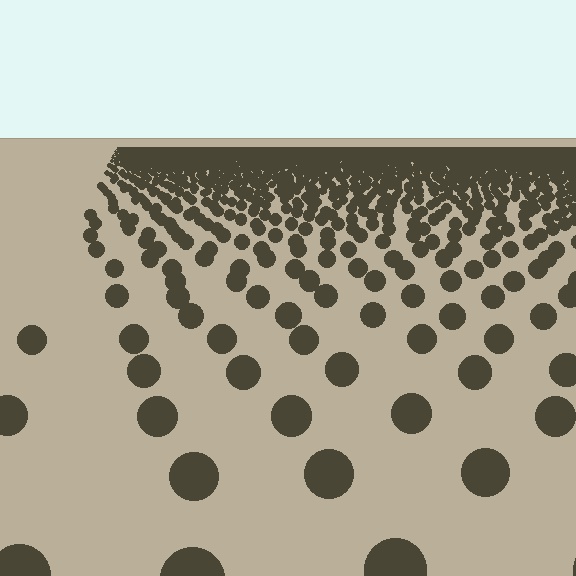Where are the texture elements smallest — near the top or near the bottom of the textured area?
Near the top.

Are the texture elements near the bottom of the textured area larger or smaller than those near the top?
Larger. Near the bottom, elements are closer to the viewer and appear at a bigger on-screen size.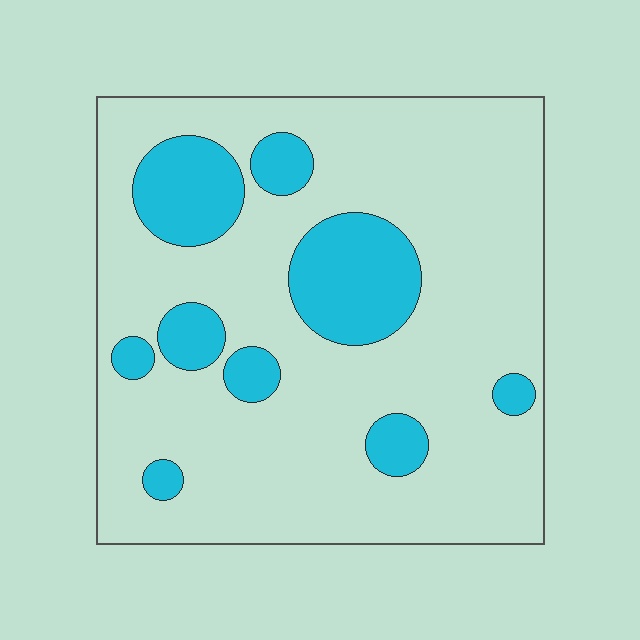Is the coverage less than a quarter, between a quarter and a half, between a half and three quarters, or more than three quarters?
Less than a quarter.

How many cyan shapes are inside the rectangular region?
9.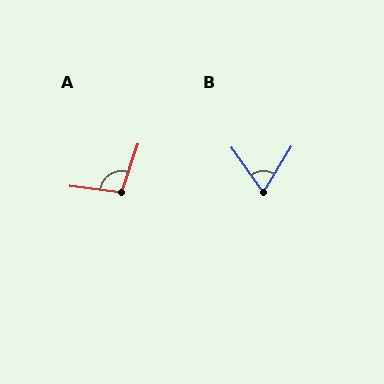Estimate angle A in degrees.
Approximately 102 degrees.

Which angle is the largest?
A, at approximately 102 degrees.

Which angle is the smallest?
B, at approximately 67 degrees.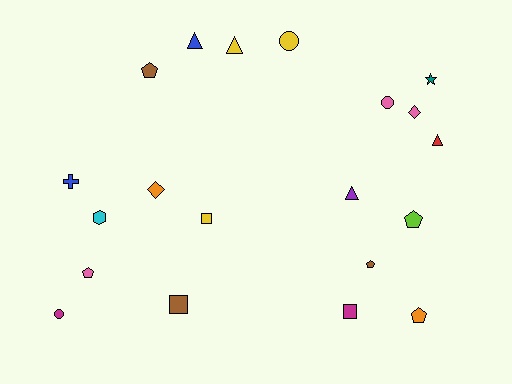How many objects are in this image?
There are 20 objects.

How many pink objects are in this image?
There are 3 pink objects.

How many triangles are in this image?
There are 4 triangles.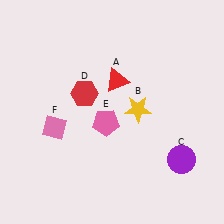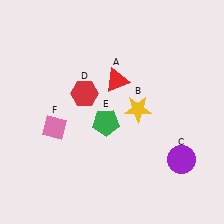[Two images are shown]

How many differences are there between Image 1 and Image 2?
There is 1 difference between the two images.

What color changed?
The pentagon (E) changed from pink in Image 1 to green in Image 2.